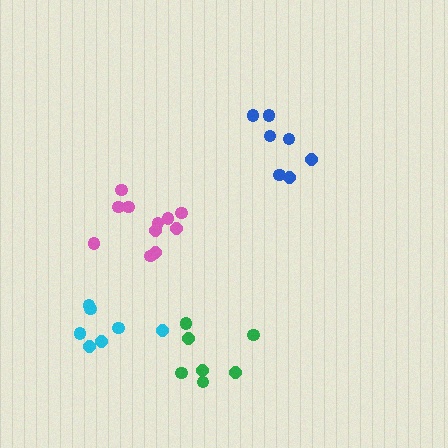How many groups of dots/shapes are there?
There are 4 groups.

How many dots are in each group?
Group 1: 7 dots, Group 2: 7 dots, Group 3: 11 dots, Group 4: 7 dots (32 total).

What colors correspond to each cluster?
The clusters are colored: blue, cyan, pink, green.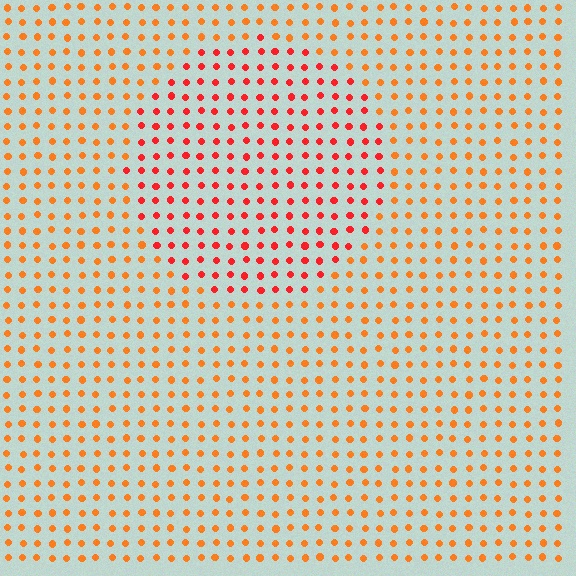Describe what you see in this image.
The image is filled with small orange elements in a uniform arrangement. A circle-shaped region is visible where the elements are tinted to a slightly different hue, forming a subtle color boundary.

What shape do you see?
I see a circle.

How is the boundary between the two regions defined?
The boundary is defined purely by a slight shift in hue (about 28 degrees). Spacing, size, and orientation are identical on both sides.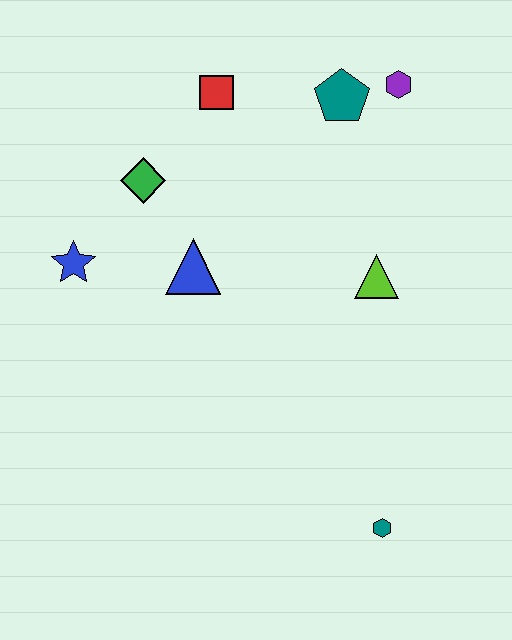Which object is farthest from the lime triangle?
The blue star is farthest from the lime triangle.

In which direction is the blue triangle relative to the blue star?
The blue triangle is to the right of the blue star.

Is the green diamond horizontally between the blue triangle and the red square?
No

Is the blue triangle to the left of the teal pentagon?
Yes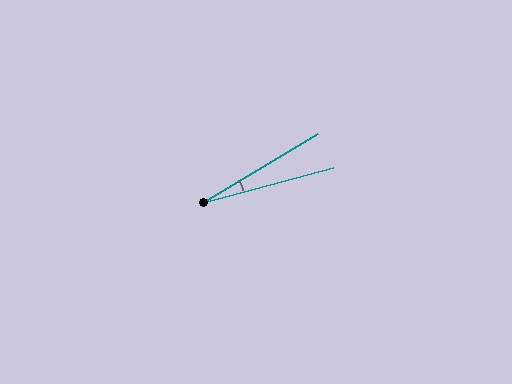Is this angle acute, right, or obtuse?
It is acute.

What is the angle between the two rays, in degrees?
Approximately 16 degrees.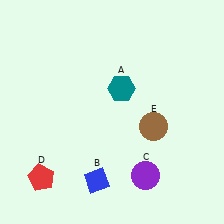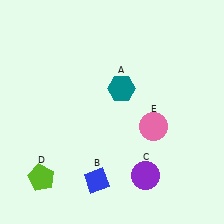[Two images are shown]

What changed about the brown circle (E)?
In Image 1, E is brown. In Image 2, it changed to pink.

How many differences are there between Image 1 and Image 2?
There are 2 differences between the two images.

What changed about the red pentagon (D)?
In Image 1, D is red. In Image 2, it changed to lime.